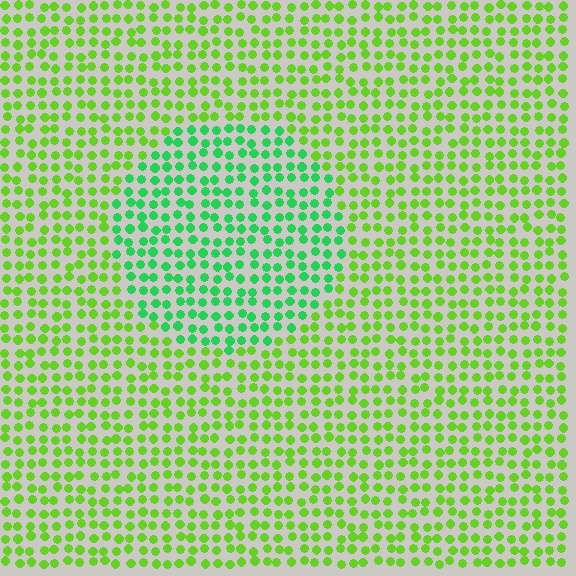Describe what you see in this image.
The image is filled with small lime elements in a uniform arrangement. A circle-shaped region is visible where the elements are tinted to a slightly different hue, forming a subtle color boundary.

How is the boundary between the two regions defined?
The boundary is defined purely by a slight shift in hue (about 39 degrees). Spacing, size, and orientation are identical on both sides.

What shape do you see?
I see a circle.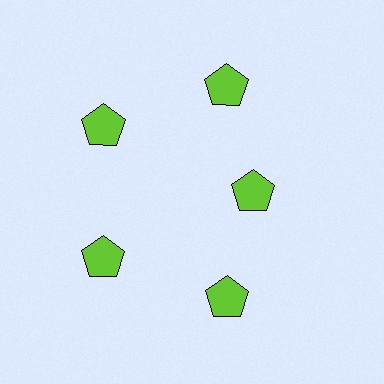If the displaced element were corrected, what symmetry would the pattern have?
It would have 5-fold rotational symmetry — the pattern would map onto itself every 72 degrees.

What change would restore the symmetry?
The symmetry would be restored by moving it outward, back onto the ring so that all 5 pentagons sit at equal angles and equal distance from the center.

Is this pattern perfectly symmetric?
No. The 5 lime pentagons are arranged in a ring, but one element near the 3 o'clock position is pulled inward toward the center, breaking the 5-fold rotational symmetry.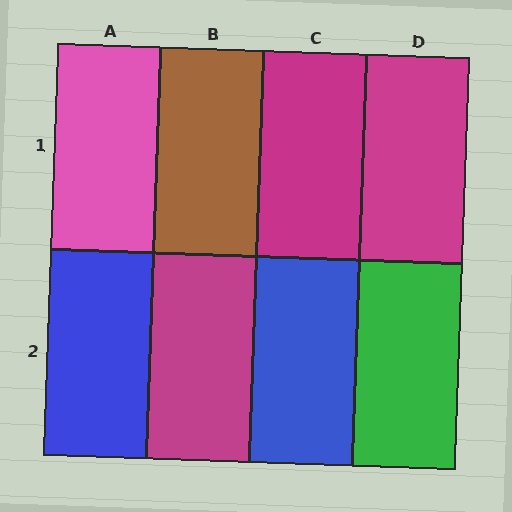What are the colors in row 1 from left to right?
Pink, brown, magenta, magenta.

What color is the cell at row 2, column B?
Magenta.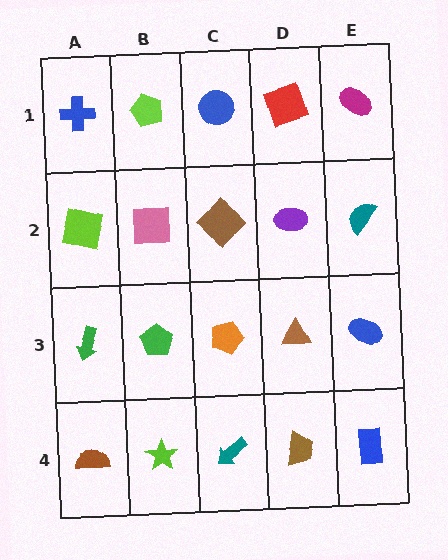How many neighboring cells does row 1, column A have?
2.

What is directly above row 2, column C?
A blue circle.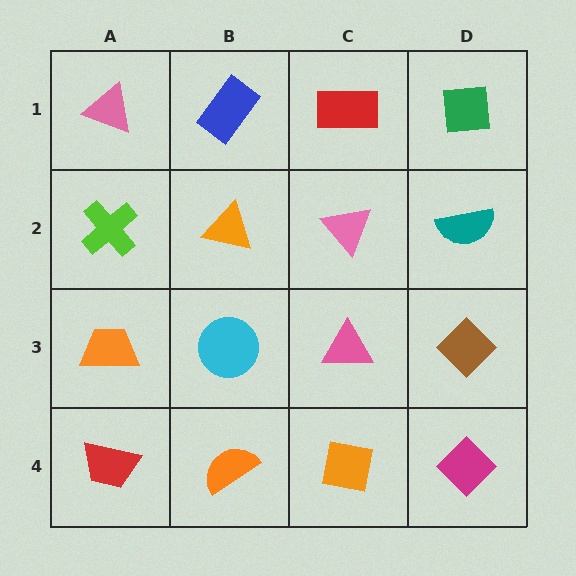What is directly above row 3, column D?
A teal semicircle.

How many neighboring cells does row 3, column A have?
3.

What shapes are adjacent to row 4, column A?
An orange trapezoid (row 3, column A), an orange semicircle (row 4, column B).